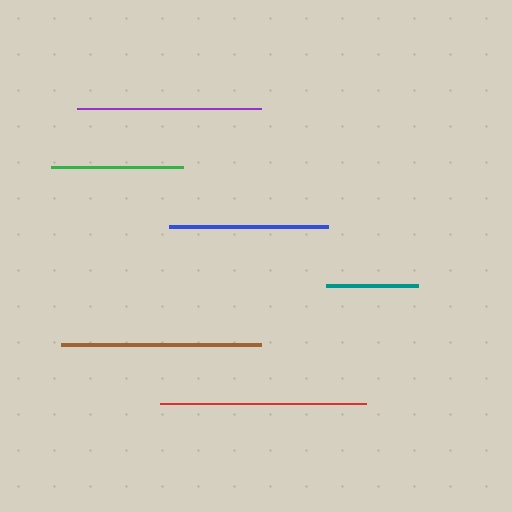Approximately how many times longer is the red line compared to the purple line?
The red line is approximately 1.1 times the length of the purple line.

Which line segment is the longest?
The red line is the longest at approximately 206 pixels.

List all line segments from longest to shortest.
From longest to shortest: red, brown, purple, blue, green, teal.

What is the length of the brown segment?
The brown segment is approximately 201 pixels long.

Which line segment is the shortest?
The teal line is the shortest at approximately 92 pixels.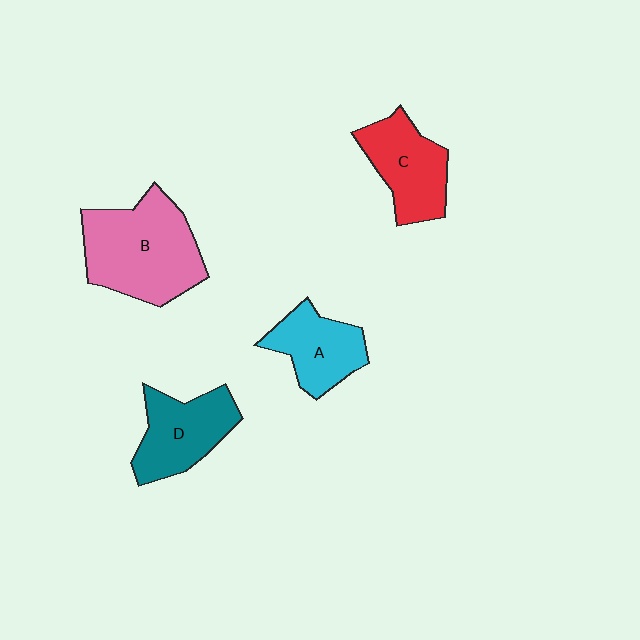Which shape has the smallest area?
Shape A (cyan).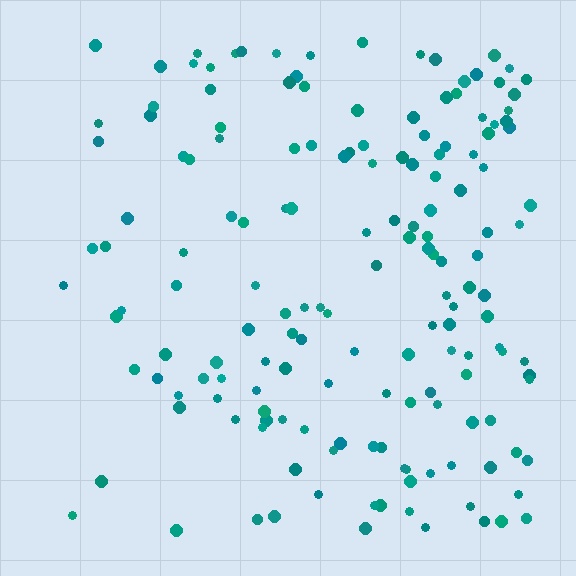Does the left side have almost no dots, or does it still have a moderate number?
Still a moderate number, just noticeably fewer than the right.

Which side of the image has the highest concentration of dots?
The right.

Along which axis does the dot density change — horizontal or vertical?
Horizontal.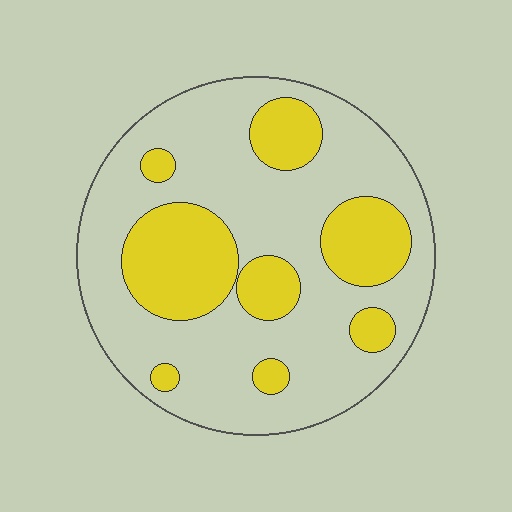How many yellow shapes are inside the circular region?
8.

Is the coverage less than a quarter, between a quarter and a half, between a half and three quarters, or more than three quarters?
Between a quarter and a half.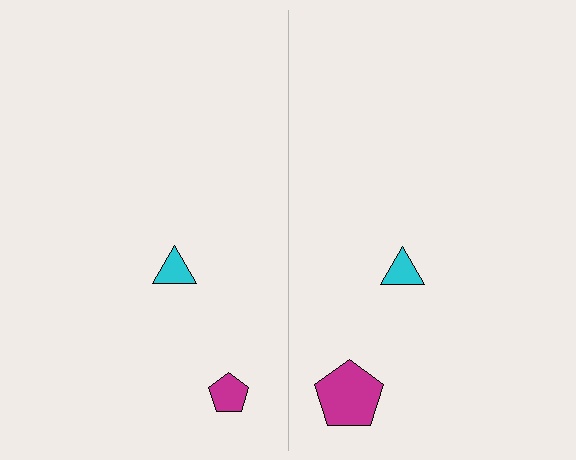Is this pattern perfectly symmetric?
No, the pattern is not perfectly symmetric. The magenta pentagon on the right side has a different size than its mirror counterpart.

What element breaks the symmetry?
The magenta pentagon on the right side has a different size than its mirror counterpart.